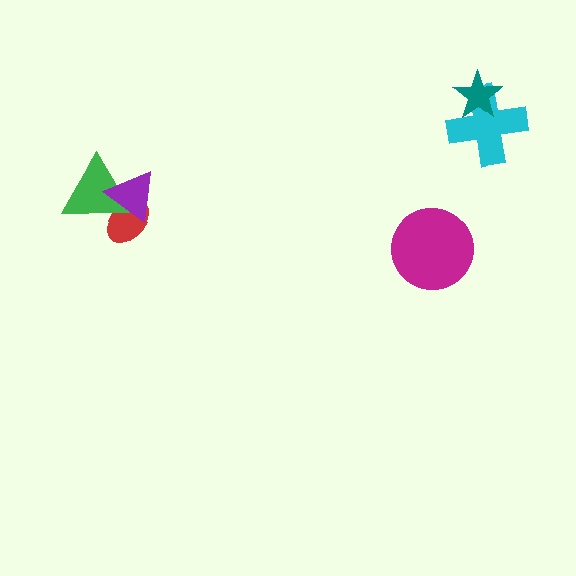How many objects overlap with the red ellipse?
2 objects overlap with the red ellipse.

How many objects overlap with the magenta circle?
0 objects overlap with the magenta circle.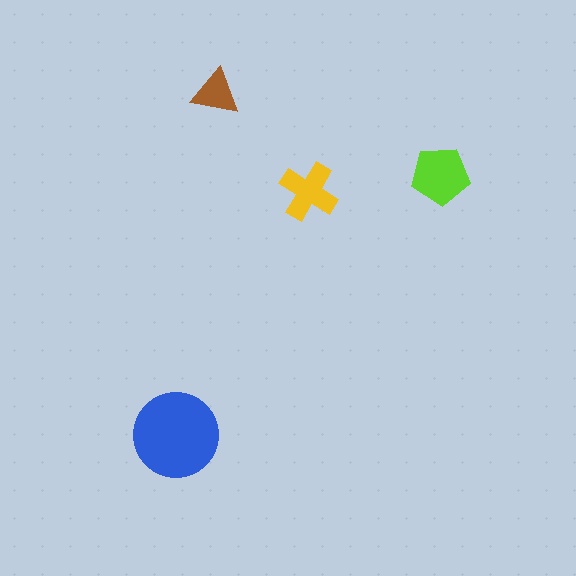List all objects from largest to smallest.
The blue circle, the lime pentagon, the yellow cross, the brown triangle.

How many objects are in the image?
There are 4 objects in the image.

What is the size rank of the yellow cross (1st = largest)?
3rd.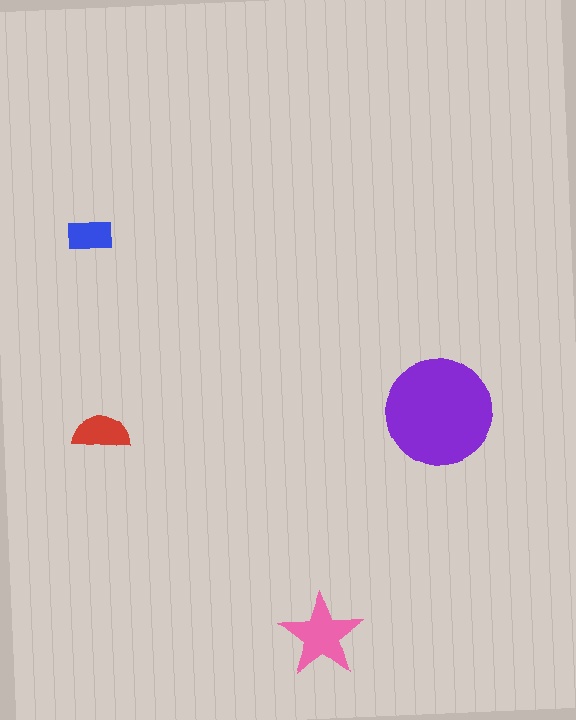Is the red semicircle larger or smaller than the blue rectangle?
Larger.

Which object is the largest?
The purple circle.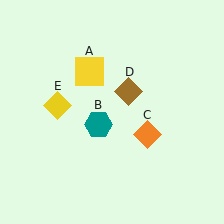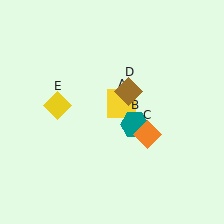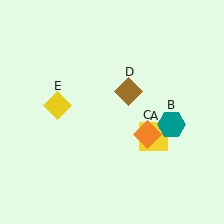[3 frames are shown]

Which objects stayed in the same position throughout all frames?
Orange diamond (object C) and brown diamond (object D) and yellow diamond (object E) remained stationary.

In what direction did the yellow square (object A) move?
The yellow square (object A) moved down and to the right.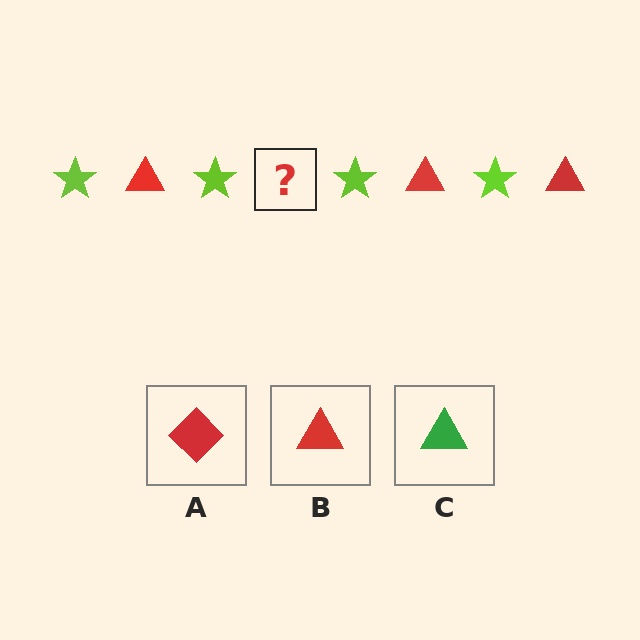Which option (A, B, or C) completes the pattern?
B.